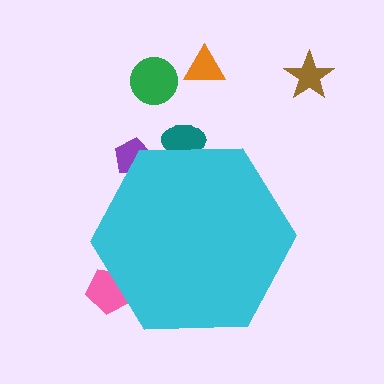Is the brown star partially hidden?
No, the brown star is fully visible.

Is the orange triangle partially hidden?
No, the orange triangle is fully visible.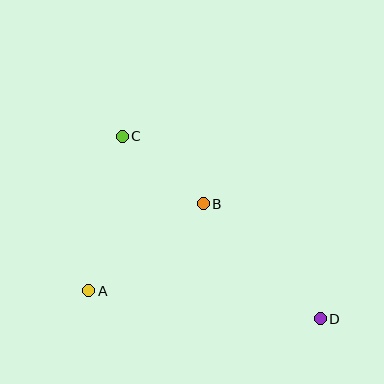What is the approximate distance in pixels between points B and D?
The distance between B and D is approximately 164 pixels.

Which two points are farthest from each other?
Points C and D are farthest from each other.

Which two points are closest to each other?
Points B and C are closest to each other.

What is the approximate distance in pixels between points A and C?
The distance between A and C is approximately 158 pixels.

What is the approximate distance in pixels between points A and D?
The distance between A and D is approximately 233 pixels.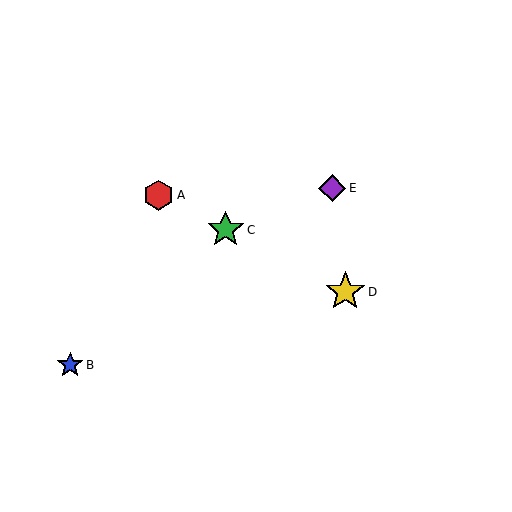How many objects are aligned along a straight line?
3 objects (A, C, D) are aligned along a straight line.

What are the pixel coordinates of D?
Object D is at (345, 292).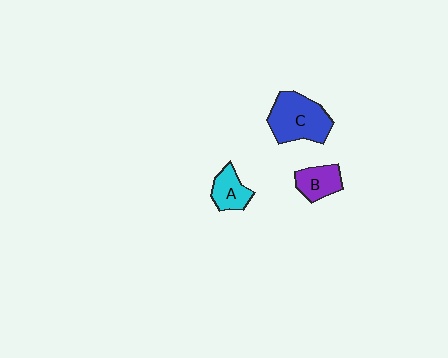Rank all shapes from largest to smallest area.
From largest to smallest: C (blue), B (purple), A (cyan).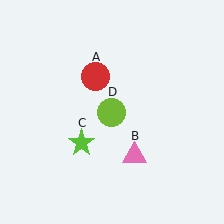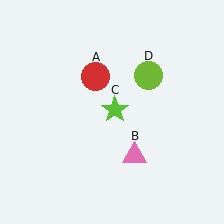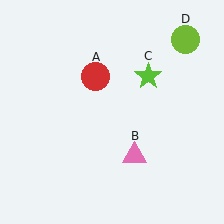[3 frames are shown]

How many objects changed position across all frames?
2 objects changed position: lime star (object C), lime circle (object D).